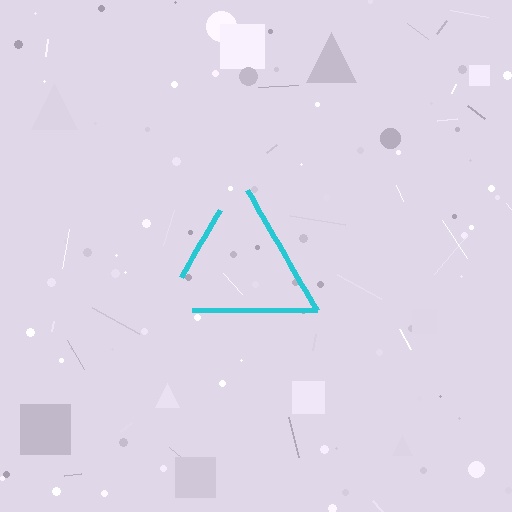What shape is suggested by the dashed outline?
The dashed outline suggests a triangle.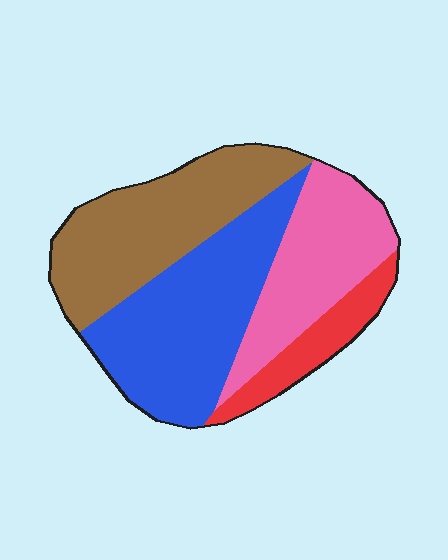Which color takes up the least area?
Red, at roughly 10%.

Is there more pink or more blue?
Blue.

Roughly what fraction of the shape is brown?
Brown covers roughly 30% of the shape.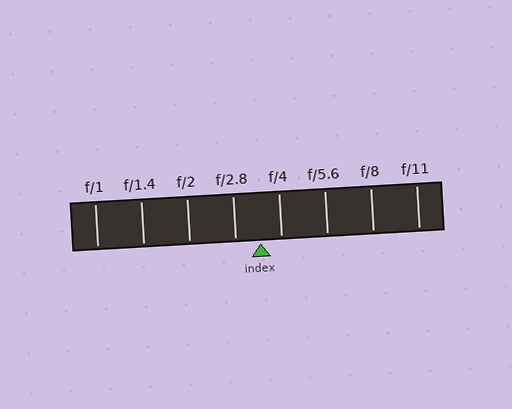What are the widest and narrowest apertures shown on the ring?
The widest aperture shown is f/1 and the narrowest is f/11.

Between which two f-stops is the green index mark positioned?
The index mark is between f/2.8 and f/4.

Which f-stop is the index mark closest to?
The index mark is closest to f/4.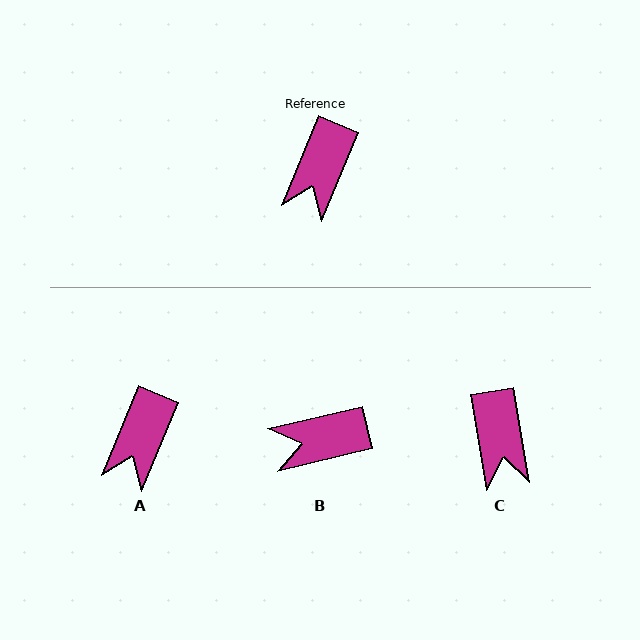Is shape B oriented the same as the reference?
No, it is off by about 54 degrees.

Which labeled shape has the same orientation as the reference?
A.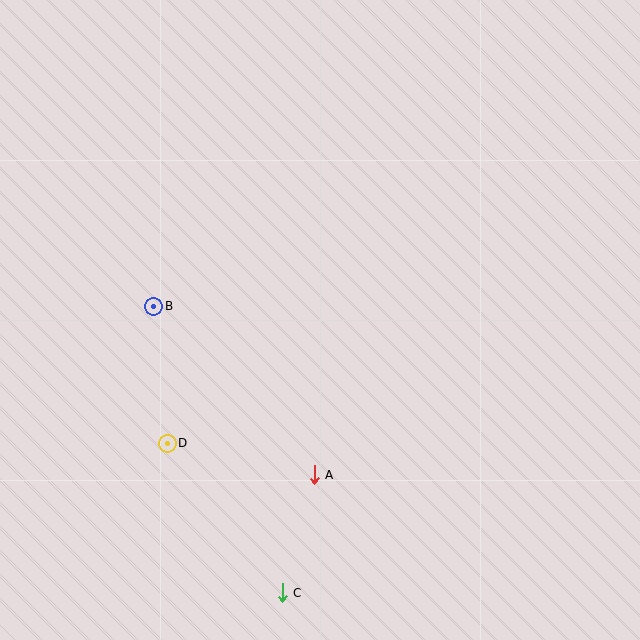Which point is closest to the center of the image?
Point A at (314, 475) is closest to the center.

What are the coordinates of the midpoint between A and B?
The midpoint between A and B is at (234, 390).